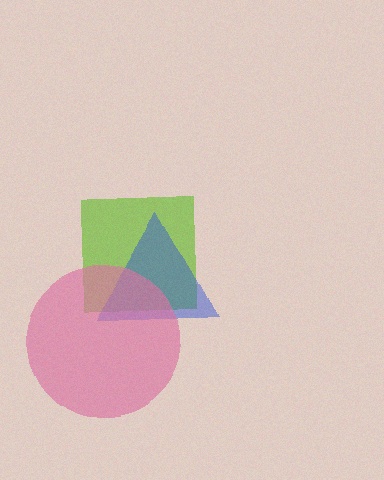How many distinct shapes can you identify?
There are 3 distinct shapes: a lime square, a blue triangle, a pink circle.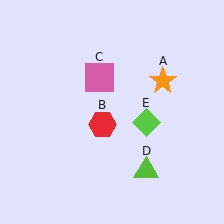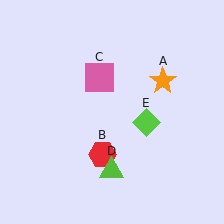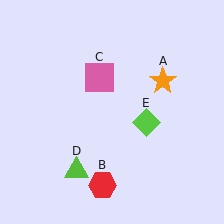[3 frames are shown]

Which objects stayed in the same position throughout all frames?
Orange star (object A) and pink square (object C) and lime diamond (object E) remained stationary.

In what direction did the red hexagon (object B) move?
The red hexagon (object B) moved down.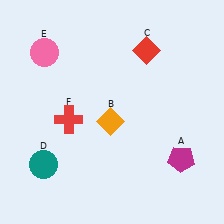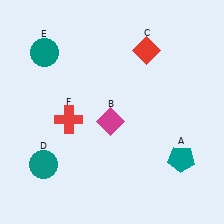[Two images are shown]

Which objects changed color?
A changed from magenta to teal. B changed from orange to magenta. E changed from pink to teal.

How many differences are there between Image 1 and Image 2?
There are 3 differences between the two images.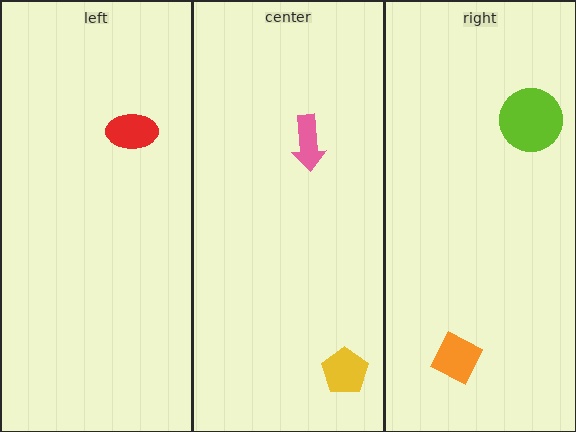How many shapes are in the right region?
2.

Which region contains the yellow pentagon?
The center region.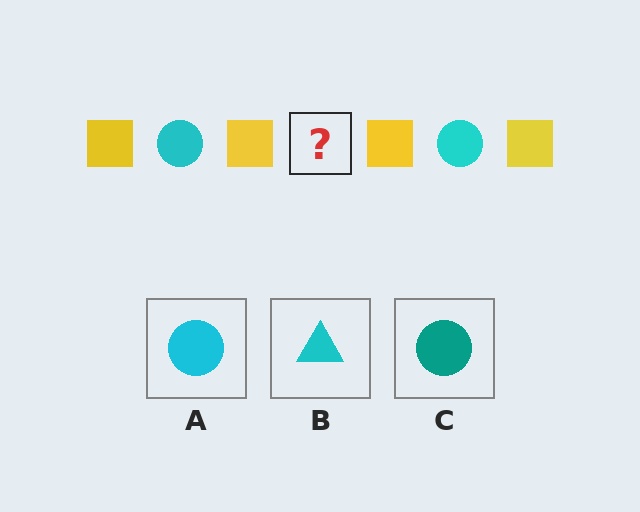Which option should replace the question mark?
Option A.